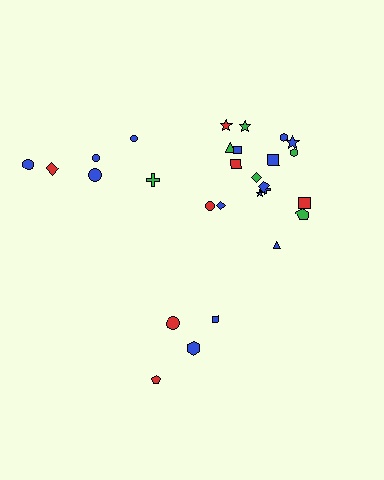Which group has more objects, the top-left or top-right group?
The top-right group.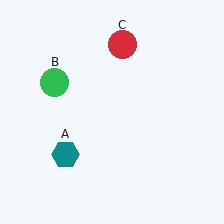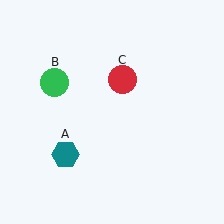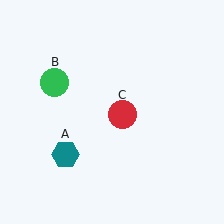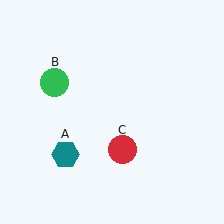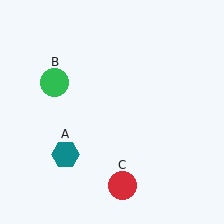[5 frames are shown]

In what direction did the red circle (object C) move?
The red circle (object C) moved down.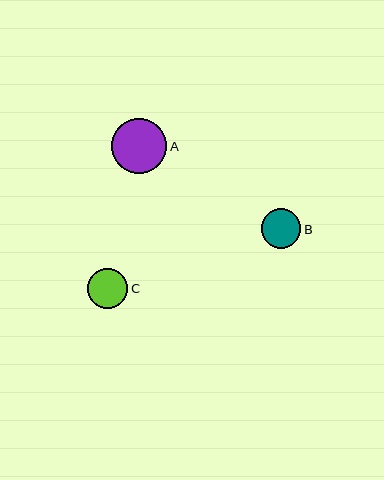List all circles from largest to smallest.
From largest to smallest: A, C, B.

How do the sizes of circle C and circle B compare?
Circle C and circle B are approximately the same size.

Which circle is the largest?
Circle A is the largest with a size of approximately 55 pixels.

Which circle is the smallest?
Circle B is the smallest with a size of approximately 40 pixels.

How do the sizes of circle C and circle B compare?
Circle C and circle B are approximately the same size.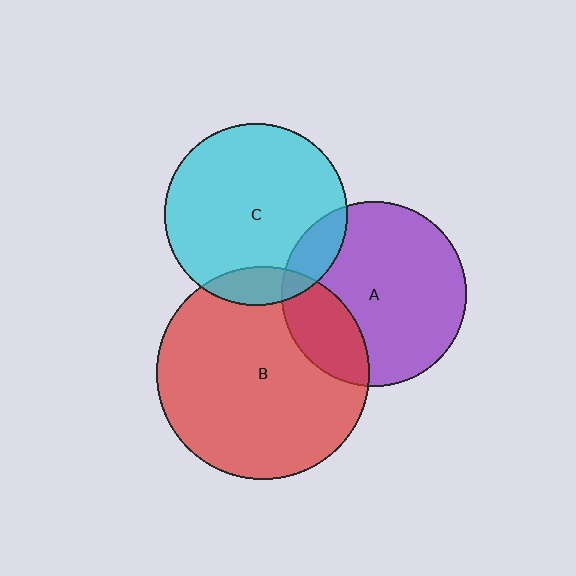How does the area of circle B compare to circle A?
Approximately 1.3 times.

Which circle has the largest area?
Circle B (red).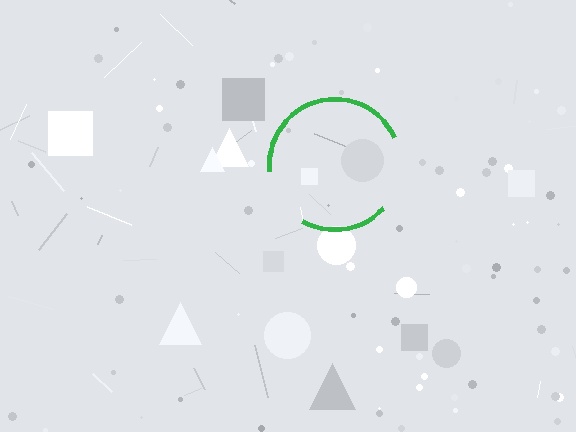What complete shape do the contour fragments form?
The contour fragments form a circle.